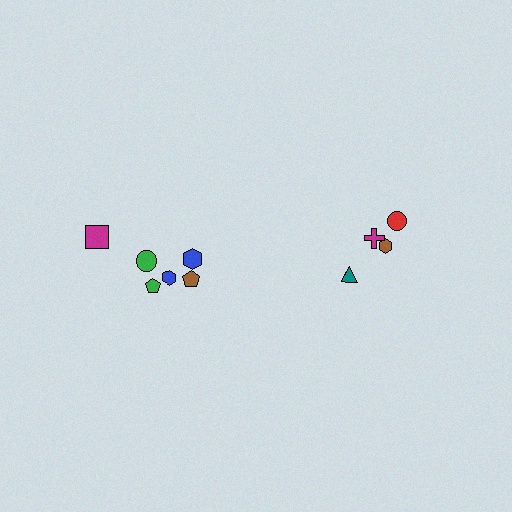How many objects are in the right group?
There are 4 objects.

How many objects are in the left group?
There are 6 objects.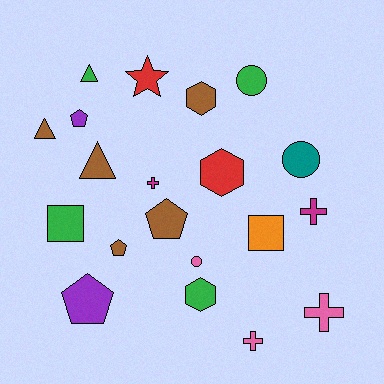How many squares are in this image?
There are 2 squares.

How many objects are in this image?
There are 20 objects.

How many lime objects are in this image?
There are no lime objects.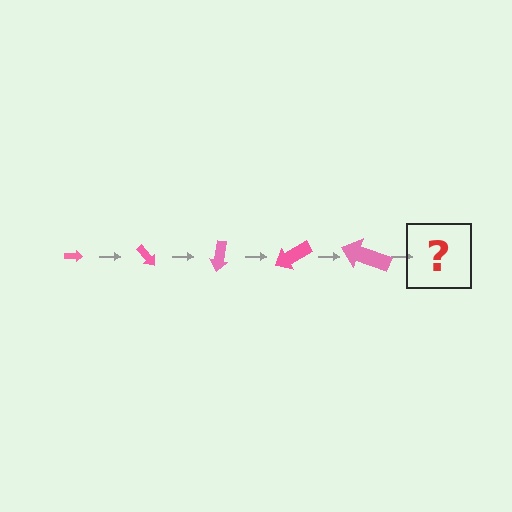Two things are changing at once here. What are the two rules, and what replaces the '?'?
The two rules are that the arrow grows larger each step and it rotates 50 degrees each step. The '?' should be an arrow, larger than the previous one and rotated 250 degrees from the start.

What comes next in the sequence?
The next element should be an arrow, larger than the previous one and rotated 250 degrees from the start.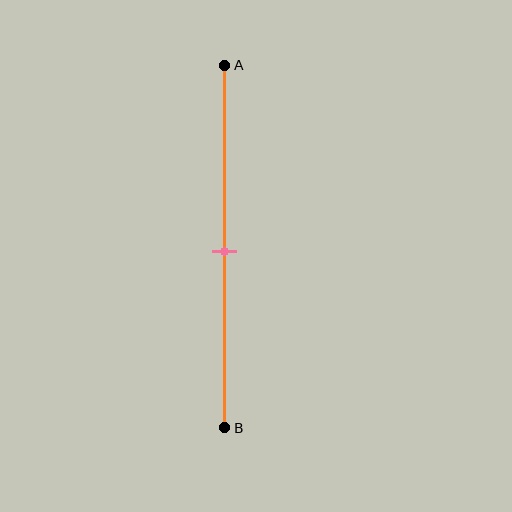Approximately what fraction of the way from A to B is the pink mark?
The pink mark is approximately 50% of the way from A to B.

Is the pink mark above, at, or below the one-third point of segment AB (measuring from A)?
The pink mark is below the one-third point of segment AB.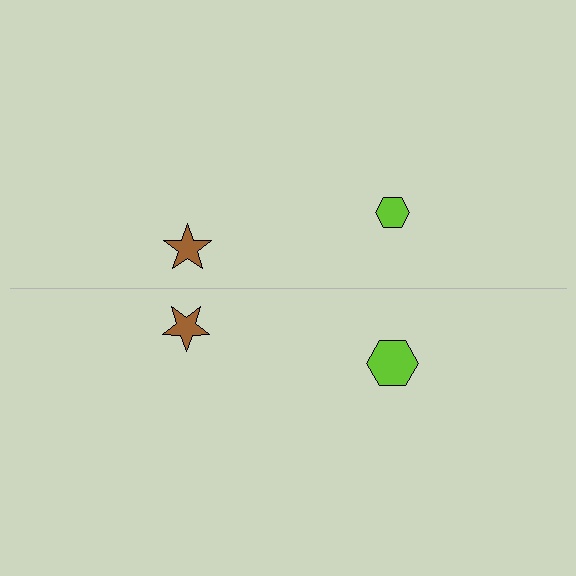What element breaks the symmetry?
The lime hexagon on the bottom side has a different size than its mirror counterpart.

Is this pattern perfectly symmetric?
No, the pattern is not perfectly symmetric. The lime hexagon on the bottom side has a different size than its mirror counterpart.